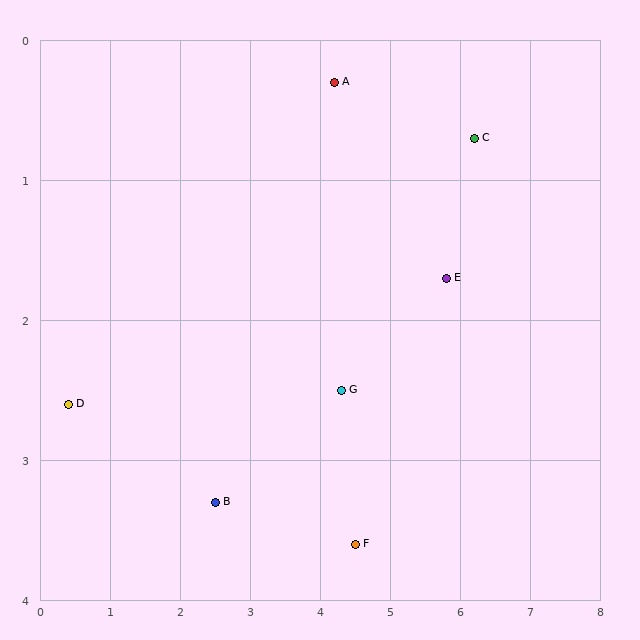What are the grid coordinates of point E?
Point E is at approximately (5.8, 1.7).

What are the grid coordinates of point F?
Point F is at approximately (4.5, 3.6).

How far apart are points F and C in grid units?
Points F and C are about 3.4 grid units apart.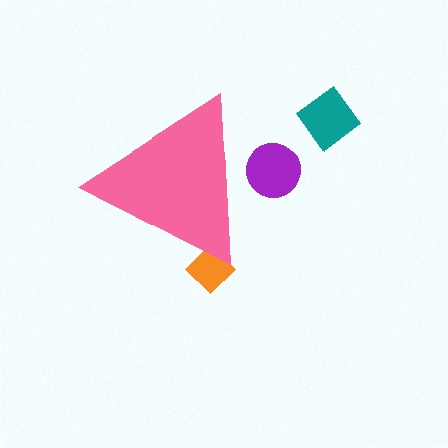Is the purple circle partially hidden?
Yes, the purple circle is partially hidden behind the pink triangle.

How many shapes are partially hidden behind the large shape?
2 shapes are partially hidden.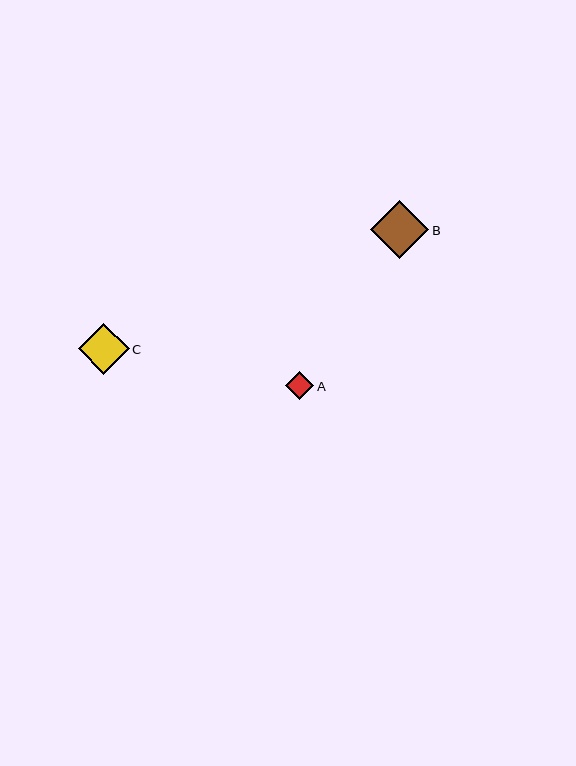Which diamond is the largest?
Diamond B is the largest with a size of approximately 59 pixels.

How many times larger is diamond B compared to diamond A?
Diamond B is approximately 2.0 times the size of diamond A.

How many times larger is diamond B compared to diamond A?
Diamond B is approximately 2.0 times the size of diamond A.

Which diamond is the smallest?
Diamond A is the smallest with a size of approximately 29 pixels.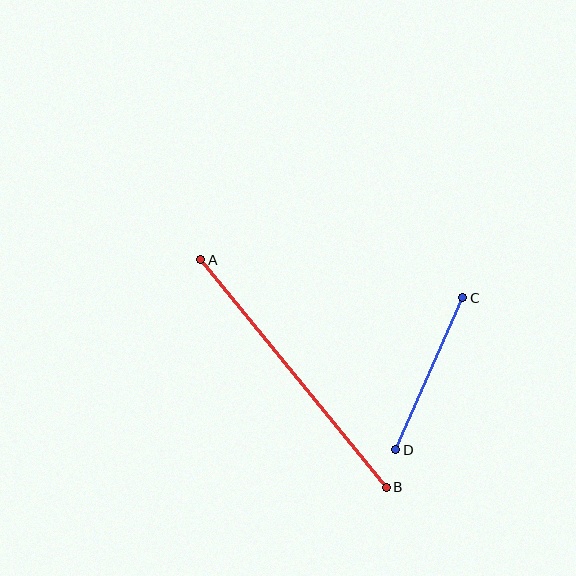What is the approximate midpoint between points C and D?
The midpoint is at approximately (429, 374) pixels.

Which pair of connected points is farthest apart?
Points A and B are farthest apart.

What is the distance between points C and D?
The distance is approximately 166 pixels.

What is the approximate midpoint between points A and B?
The midpoint is at approximately (294, 374) pixels.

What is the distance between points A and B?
The distance is approximately 294 pixels.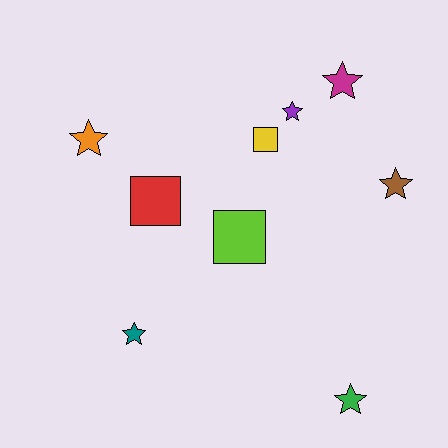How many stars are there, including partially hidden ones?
There are 6 stars.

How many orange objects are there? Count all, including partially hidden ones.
There is 1 orange object.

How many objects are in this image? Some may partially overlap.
There are 9 objects.